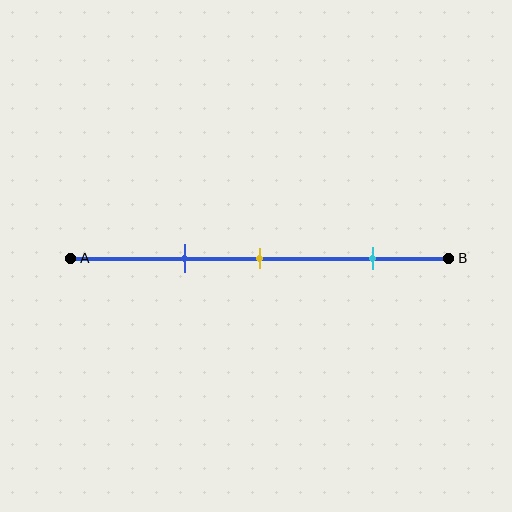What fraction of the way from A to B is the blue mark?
The blue mark is approximately 30% (0.3) of the way from A to B.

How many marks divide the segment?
There are 3 marks dividing the segment.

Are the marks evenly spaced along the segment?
No, the marks are not evenly spaced.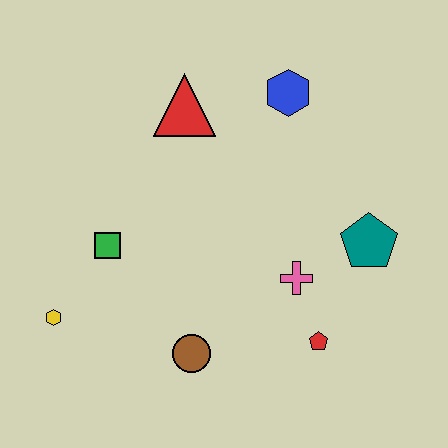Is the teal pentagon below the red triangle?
Yes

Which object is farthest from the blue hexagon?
The yellow hexagon is farthest from the blue hexagon.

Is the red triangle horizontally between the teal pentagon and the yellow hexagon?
Yes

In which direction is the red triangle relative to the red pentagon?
The red triangle is above the red pentagon.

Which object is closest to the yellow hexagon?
The green square is closest to the yellow hexagon.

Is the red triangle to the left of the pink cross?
Yes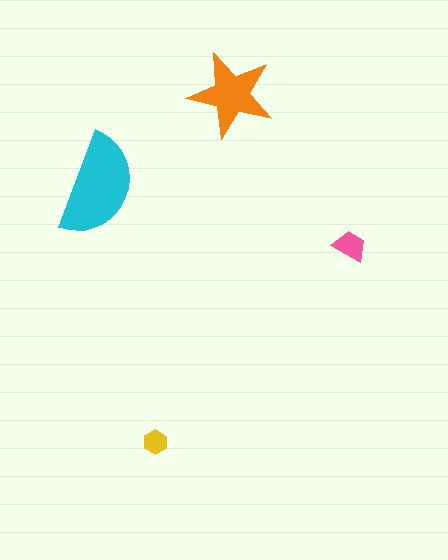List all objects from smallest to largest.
The yellow hexagon, the pink trapezoid, the orange star, the cyan semicircle.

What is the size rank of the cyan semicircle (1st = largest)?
1st.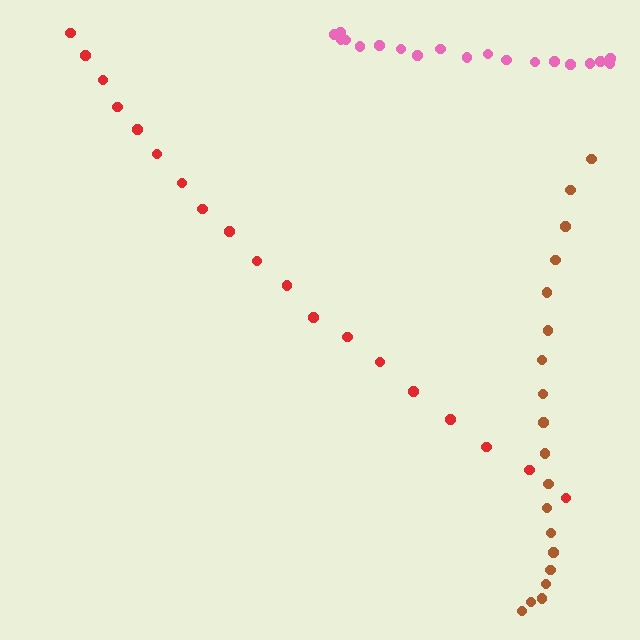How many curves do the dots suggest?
There are 3 distinct paths.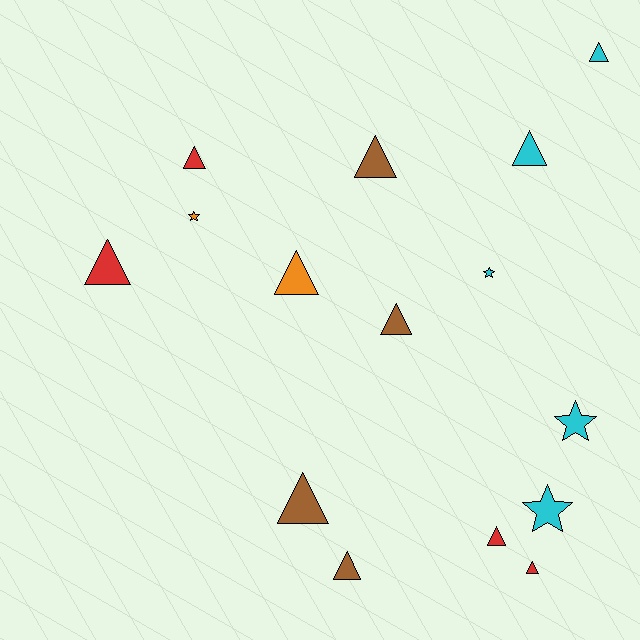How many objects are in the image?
There are 15 objects.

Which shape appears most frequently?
Triangle, with 11 objects.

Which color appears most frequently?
Cyan, with 5 objects.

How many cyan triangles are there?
There are 2 cyan triangles.